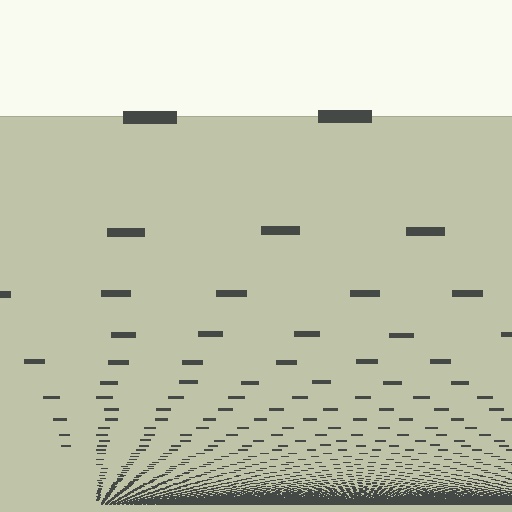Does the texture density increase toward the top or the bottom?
Density increases toward the bottom.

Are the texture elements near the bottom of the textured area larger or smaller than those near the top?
Smaller. The gradient is inverted — elements near the bottom are smaller and denser.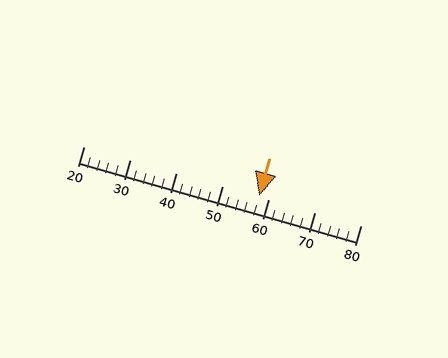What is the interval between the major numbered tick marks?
The major tick marks are spaced 10 units apart.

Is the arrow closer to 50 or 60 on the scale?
The arrow is closer to 60.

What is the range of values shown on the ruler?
The ruler shows values from 20 to 80.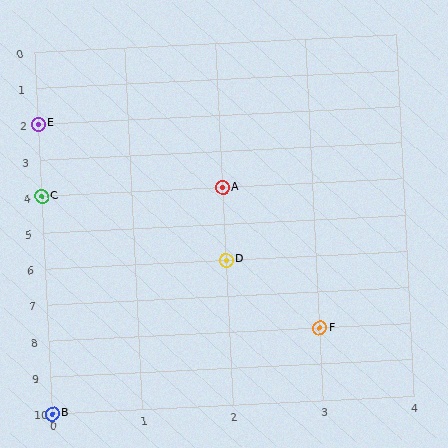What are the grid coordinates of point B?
Point B is at grid coordinates (0, 10).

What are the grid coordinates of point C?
Point C is at grid coordinates (0, 4).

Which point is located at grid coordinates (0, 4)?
Point C is at (0, 4).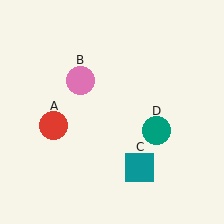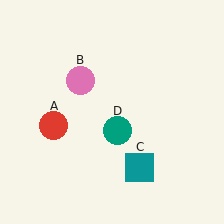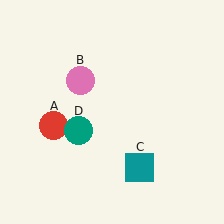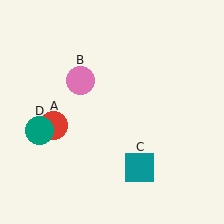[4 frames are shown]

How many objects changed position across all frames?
1 object changed position: teal circle (object D).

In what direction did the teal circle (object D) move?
The teal circle (object D) moved left.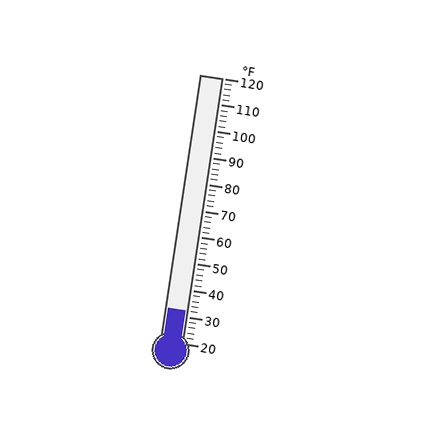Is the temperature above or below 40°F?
The temperature is below 40°F.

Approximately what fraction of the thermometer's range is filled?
The thermometer is filled to approximately 10% of its range.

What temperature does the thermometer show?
The thermometer shows approximately 32°F.